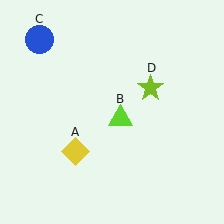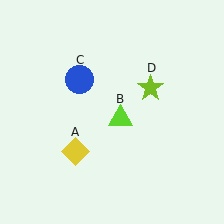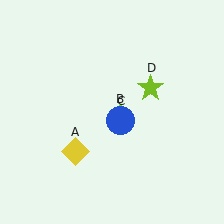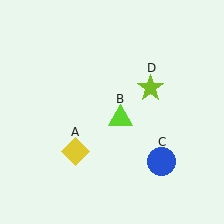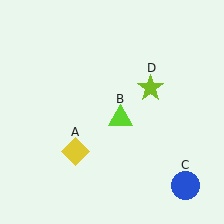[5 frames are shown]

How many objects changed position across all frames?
1 object changed position: blue circle (object C).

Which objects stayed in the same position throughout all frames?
Yellow diamond (object A) and lime triangle (object B) and lime star (object D) remained stationary.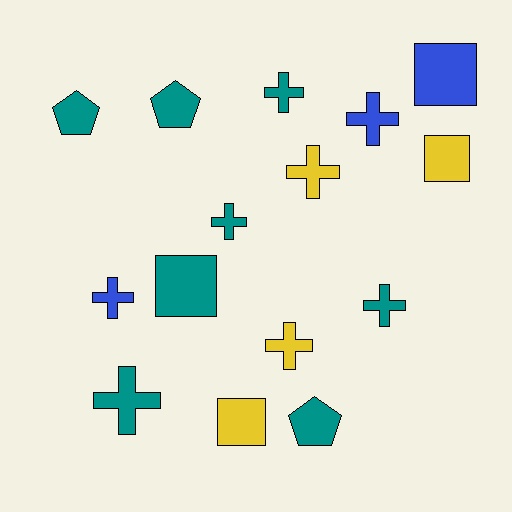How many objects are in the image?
There are 15 objects.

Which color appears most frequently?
Teal, with 8 objects.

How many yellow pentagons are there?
There are no yellow pentagons.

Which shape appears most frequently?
Cross, with 8 objects.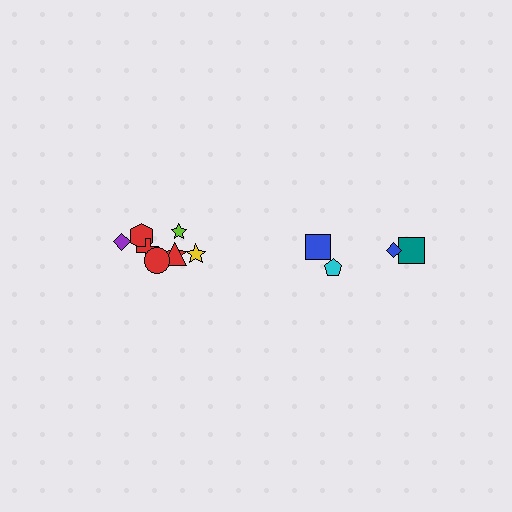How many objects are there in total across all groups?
There are 12 objects.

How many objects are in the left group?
There are 8 objects.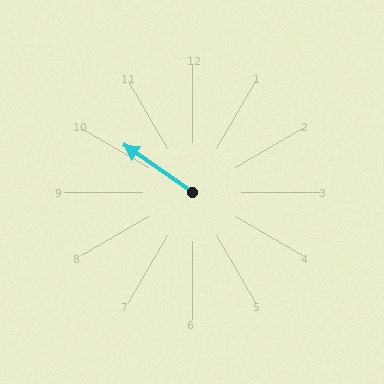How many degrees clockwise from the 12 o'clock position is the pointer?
Approximately 305 degrees.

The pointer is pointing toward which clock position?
Roughly 10 o'clock.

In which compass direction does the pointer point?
Northwest.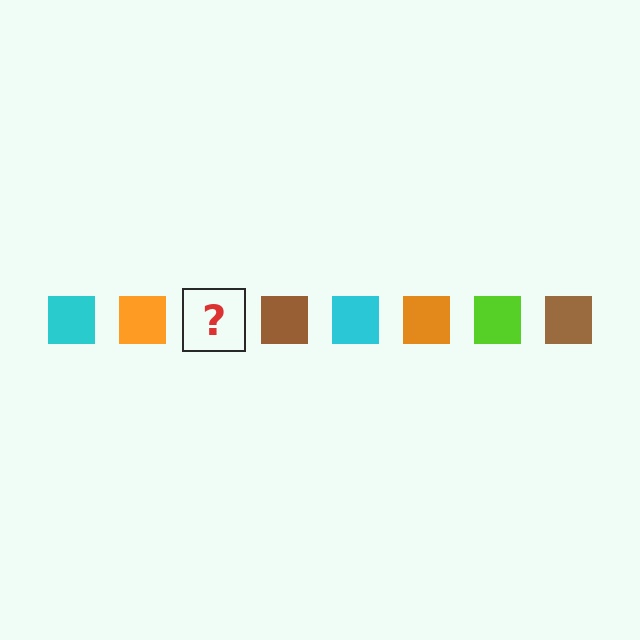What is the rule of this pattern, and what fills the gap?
The rule is that the pattern cycles through cyan, orange, lime, brown squares. The gap should be filled with a lime square.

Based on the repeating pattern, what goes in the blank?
The blank should be a lime square.